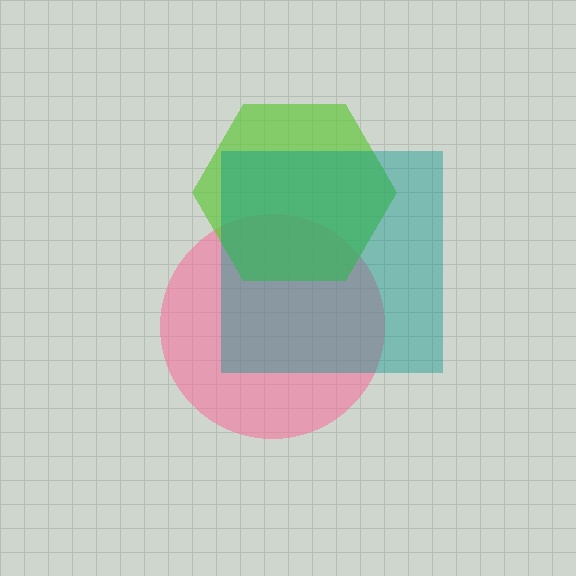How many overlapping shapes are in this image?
There are 3 overlapping shapes in the image.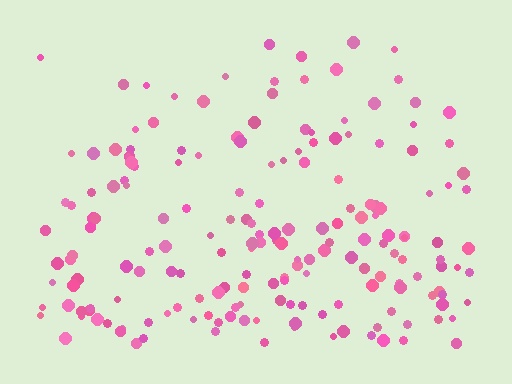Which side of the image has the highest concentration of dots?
The bottom.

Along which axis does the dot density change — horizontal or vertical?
Vertical.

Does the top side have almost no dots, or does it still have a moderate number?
Still a moderate number, just noticeably fewer than the bottom.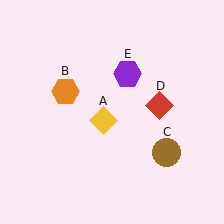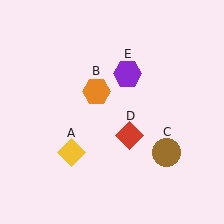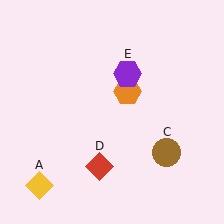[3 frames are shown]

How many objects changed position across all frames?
3 objects changed position: yellow diamond (object A), orange hexagon (object B), red diamond (object D).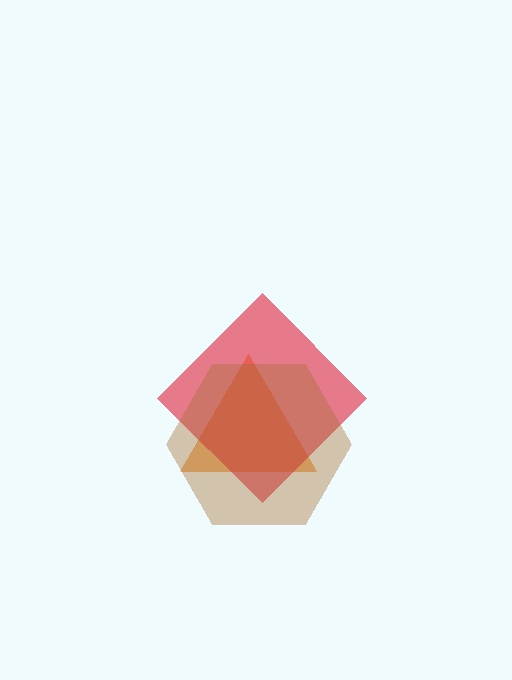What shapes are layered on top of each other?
The layered shapes are: an orange triangle, a red diamond, a brown hexagon.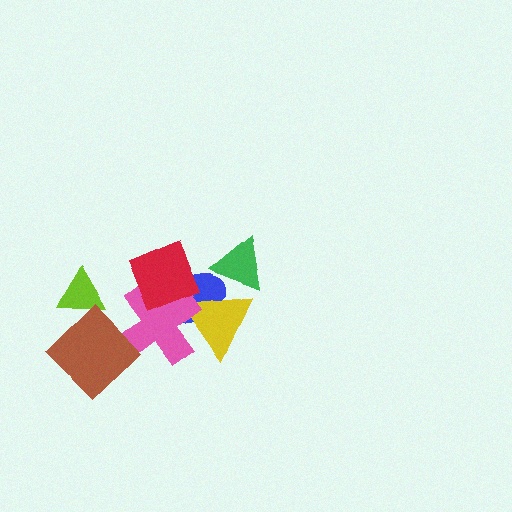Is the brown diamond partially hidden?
No, no other shape covers it.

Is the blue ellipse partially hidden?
Yes, it is partially covered by another shape.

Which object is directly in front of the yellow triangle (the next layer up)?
The pink cross is directly in front of the yellow triangle.